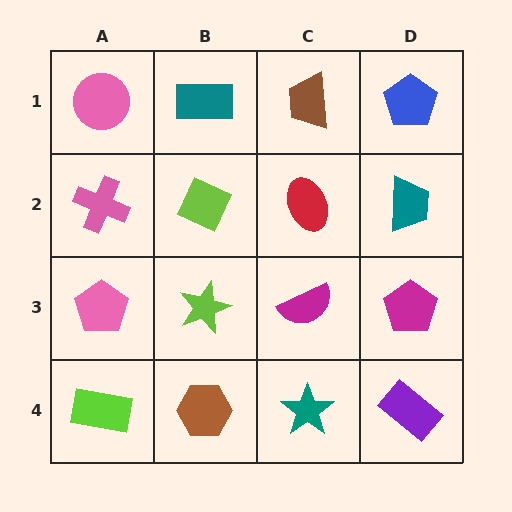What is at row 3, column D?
A magenta pentagon.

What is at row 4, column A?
A lime rectangle.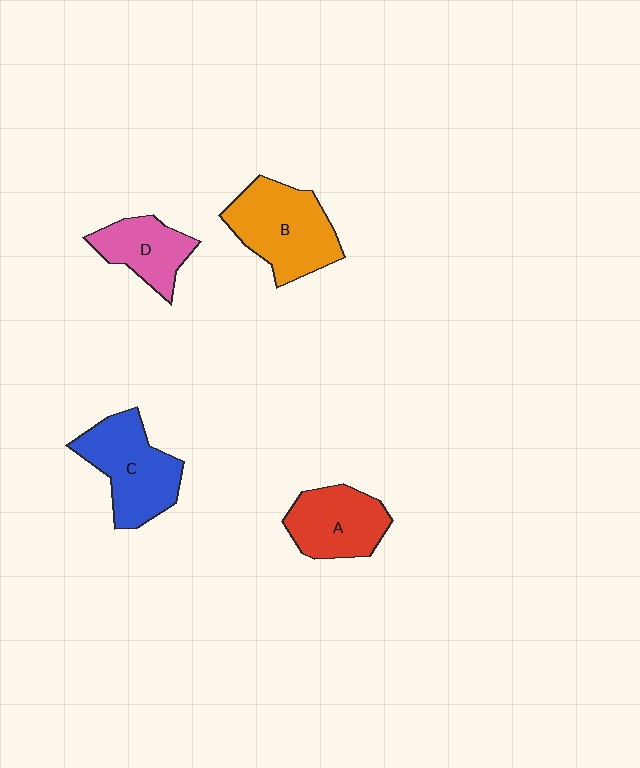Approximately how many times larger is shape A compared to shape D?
Approximately 1.2 times.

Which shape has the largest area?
Shape B (orange).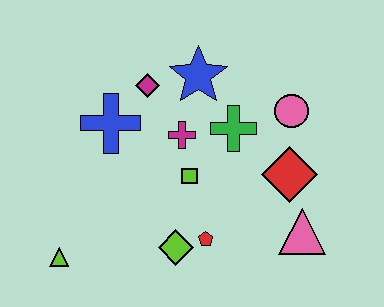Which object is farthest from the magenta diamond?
The pink triangle is farthest from the magenta diamond.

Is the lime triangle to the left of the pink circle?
Yes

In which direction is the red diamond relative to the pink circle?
The red diamond is below the pink circle.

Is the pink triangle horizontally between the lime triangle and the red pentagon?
No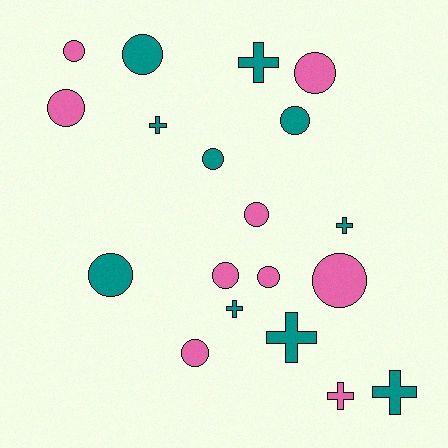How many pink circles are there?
There are 8 pink circles.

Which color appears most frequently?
Teal, with 10 objects.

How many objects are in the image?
There are 19 objects.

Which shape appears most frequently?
Circle, with 12 objects.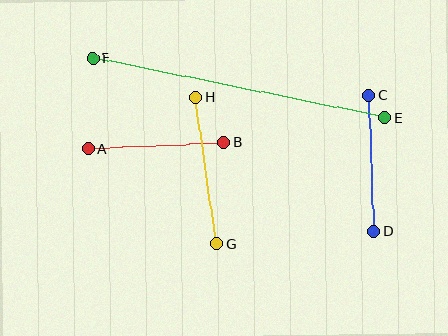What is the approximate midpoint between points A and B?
The midpoint is at approximately (156, 145) pixels.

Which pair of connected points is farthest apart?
Points E and F are farthest apart.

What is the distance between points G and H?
The distance is approximately 148 pixels.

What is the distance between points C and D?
The distance is approximately 136 pixels.